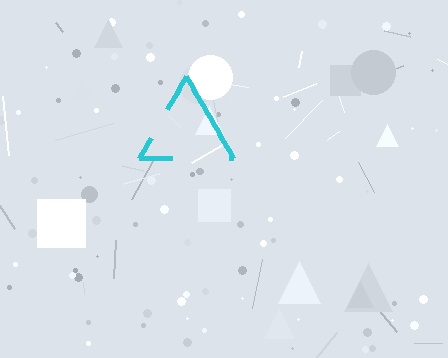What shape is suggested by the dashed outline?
The dashed outline suggests a triangle.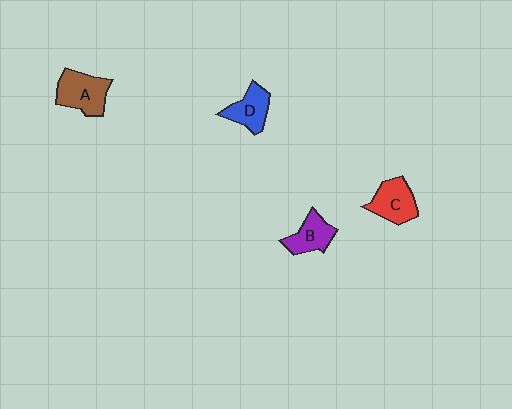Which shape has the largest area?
Shape A (brown).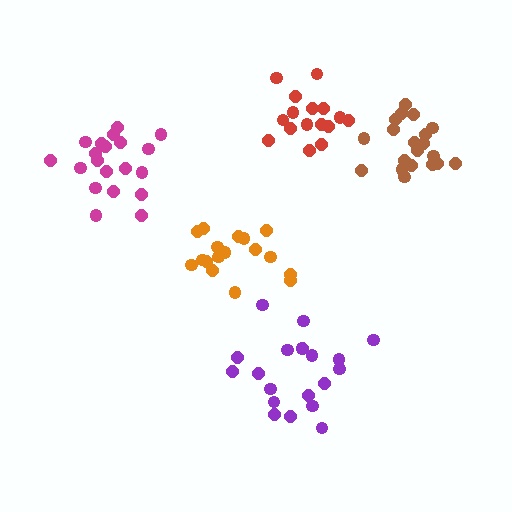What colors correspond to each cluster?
The clusters are colored: purple, orange, red, brown, magenta.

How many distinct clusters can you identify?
There are 5 distinct clusters.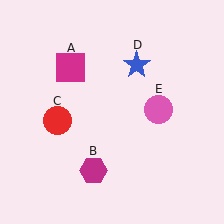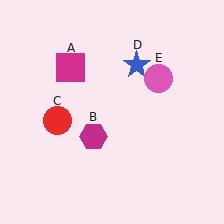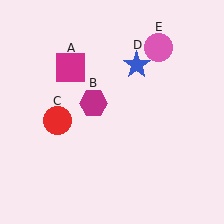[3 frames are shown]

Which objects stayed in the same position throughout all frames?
Magenta square (object A) and red circle (object C) and blue star (object D) remained stationary.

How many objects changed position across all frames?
2 objects changed position: magenta hexagon (object B), pink circle (object E).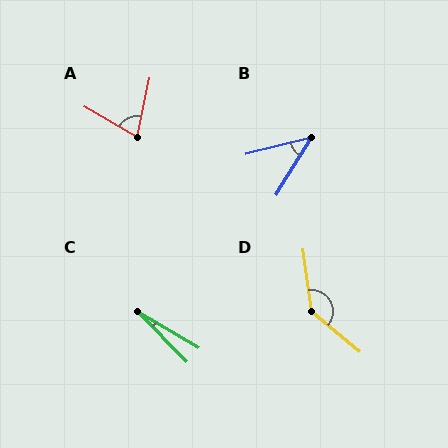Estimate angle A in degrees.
Approximately 72 degrees.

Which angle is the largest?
D, at approximately 137 degrees.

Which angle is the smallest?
C, at approximately 15 degrees.